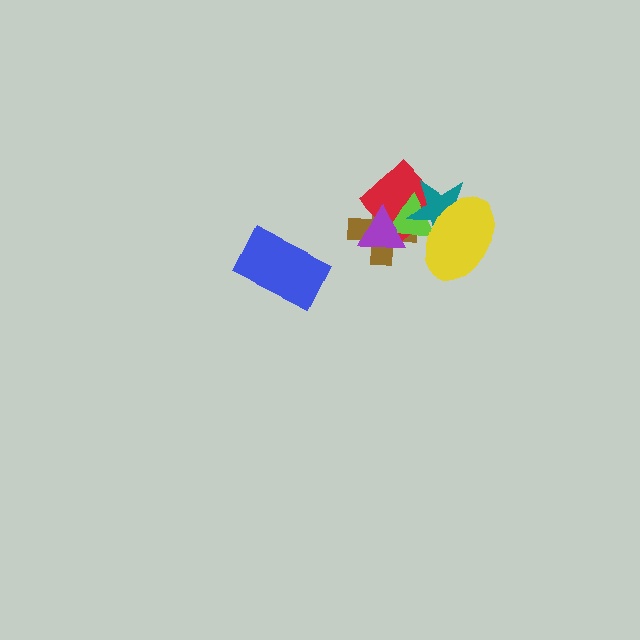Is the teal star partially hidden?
Yes, it is partially covered by another shape.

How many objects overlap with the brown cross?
4 objects overlap with the brown cross.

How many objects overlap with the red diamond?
4 objects overlap with the red diamond.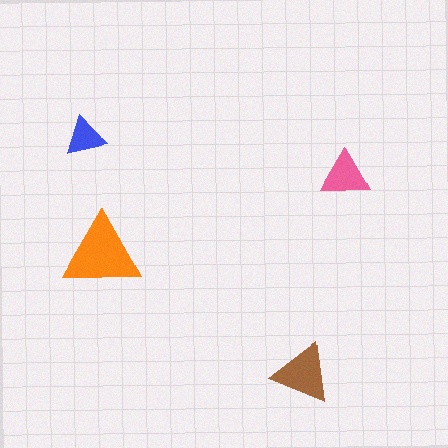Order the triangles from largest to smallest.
the orange one, the brown one, the pink one, the blue one.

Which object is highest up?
The blue triangle is topmost.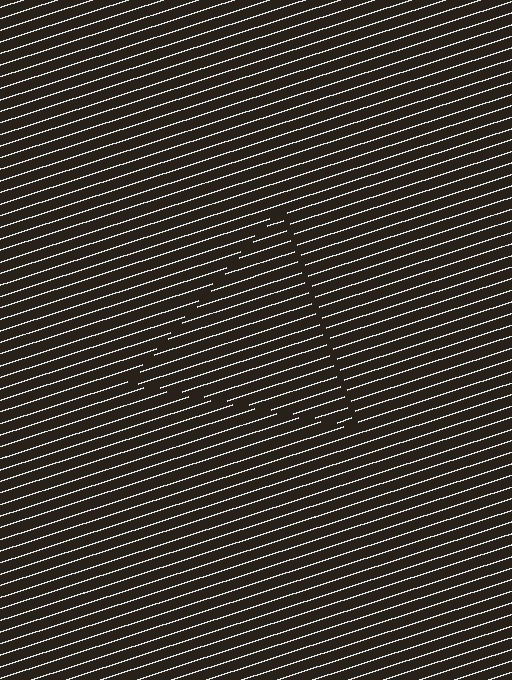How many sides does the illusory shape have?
3 sides — the line-ends trace a triangle.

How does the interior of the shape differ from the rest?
The interior of the shape contains the same grating, shifted by half a period — the contour is defined by the phase discontinuity where line-ends from the inner and outer gratings abut.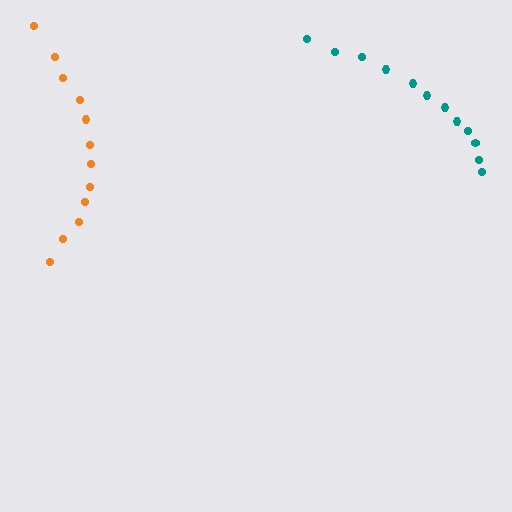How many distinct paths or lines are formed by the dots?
There are 2 distinct paths.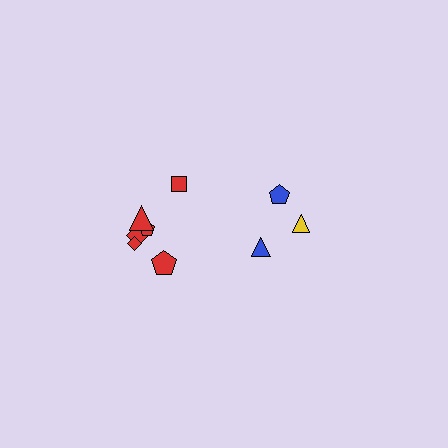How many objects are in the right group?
There are 3 objects.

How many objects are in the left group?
There are 6 objects.